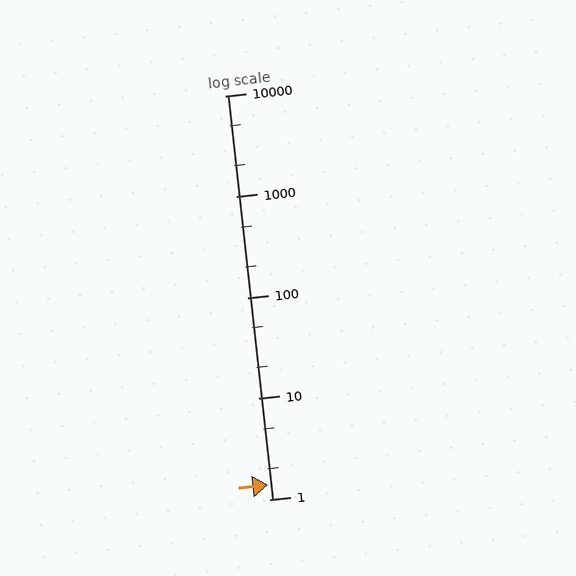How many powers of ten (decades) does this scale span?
The scale spans 4 decades, from 1 to 10000.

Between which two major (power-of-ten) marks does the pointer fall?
The pointer is between 1 and 10.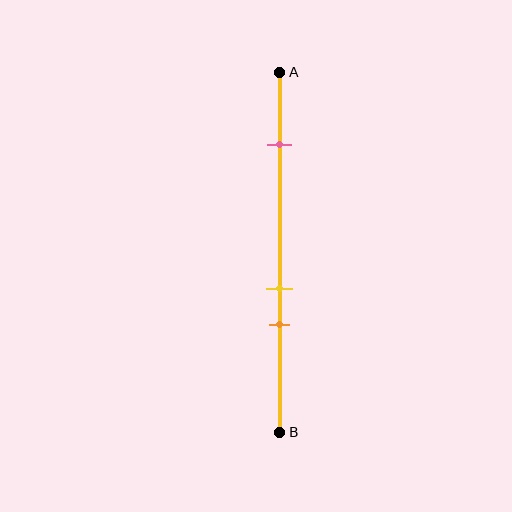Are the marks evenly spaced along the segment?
No, the marks are not evenly spaced.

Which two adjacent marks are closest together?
The yellow and orange marks are the closest adjacent pair.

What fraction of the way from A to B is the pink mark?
The pink mark is approximately 20% (0.2) of the way from A to B.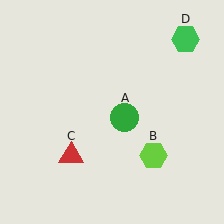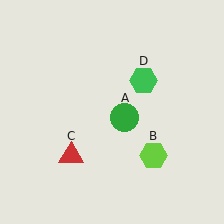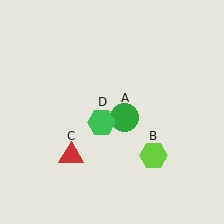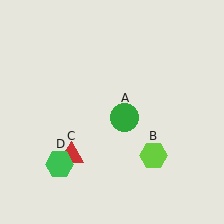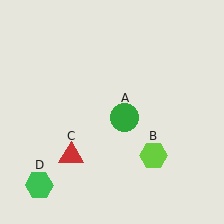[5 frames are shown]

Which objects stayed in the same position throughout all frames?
Green circle (object A) and lime hexagon (object B) and red triangle (object C) remained stationary.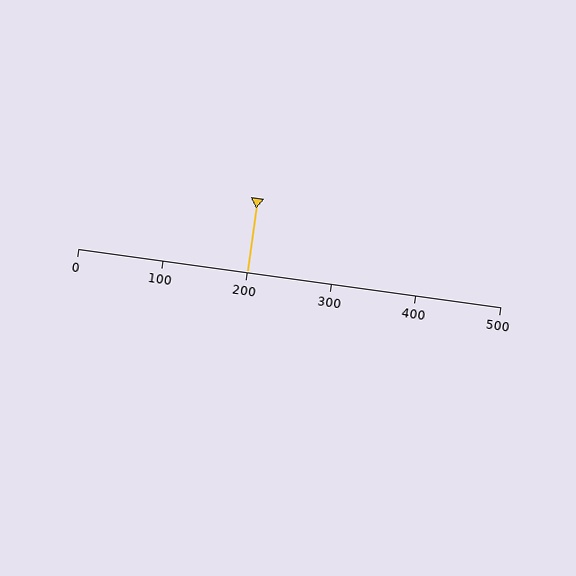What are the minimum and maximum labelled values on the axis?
The axis runs from 0 to 500.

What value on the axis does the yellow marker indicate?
The marker indicates approximately 200.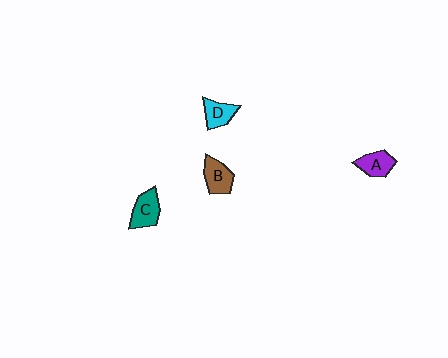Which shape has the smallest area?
Shape D (cyan).